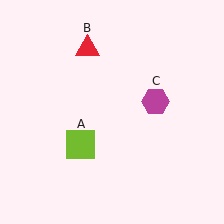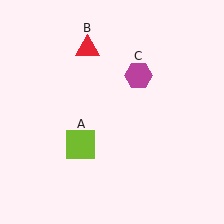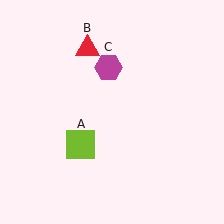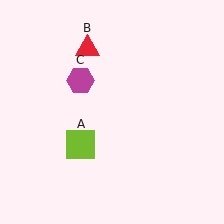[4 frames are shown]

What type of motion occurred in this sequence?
The magenta hexagon (object C) rotated counterclockwise around the center of the scene.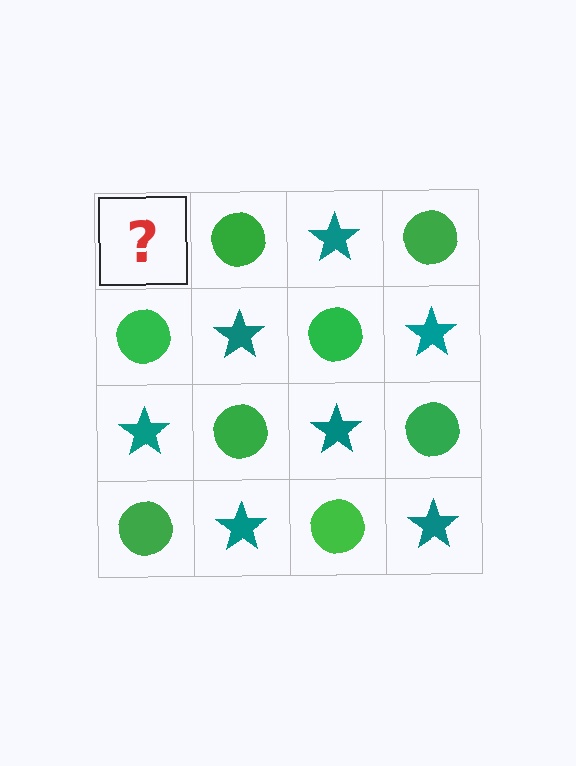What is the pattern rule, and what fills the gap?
The rule is that it alternates teal star and green circle in a checkerboard pattern. The gap should be filled with a teal star.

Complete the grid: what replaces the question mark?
The question mark should be replaced with a teal star.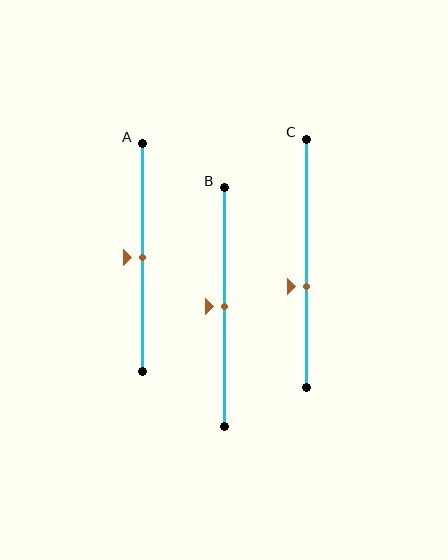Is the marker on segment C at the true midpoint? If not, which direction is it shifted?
No, the marker on segment C is shifted downward by about 9% of the segment length.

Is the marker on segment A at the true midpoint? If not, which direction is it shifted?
Yes, the marker on segment A is at the true midpoint.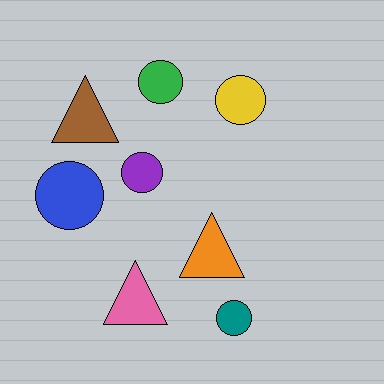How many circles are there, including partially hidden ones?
There are 5 circles.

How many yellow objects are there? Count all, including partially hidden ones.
There is 1 yellow object.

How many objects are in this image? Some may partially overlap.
There are 8 objects.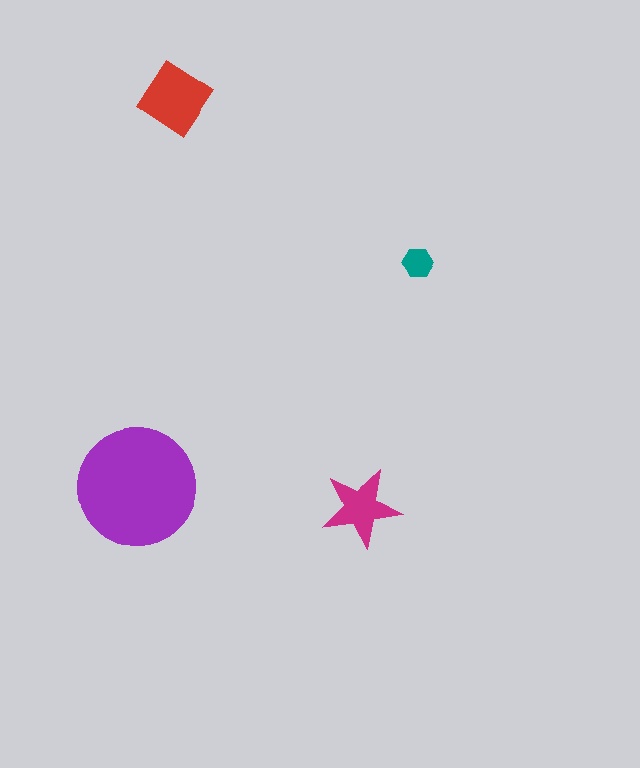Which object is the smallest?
The teal hexagon.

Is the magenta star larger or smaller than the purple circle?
Smaller.